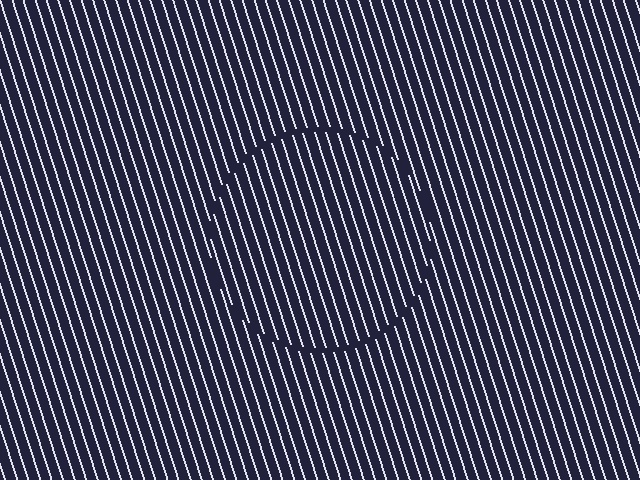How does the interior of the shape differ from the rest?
The interior of the shape contains the same grating, shifted by half a period — the contour is defined by the phase discontinuity where line-ends from the inner and outer gratings abut.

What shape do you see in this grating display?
An illusory circle. The interior of the shape contains the same grating, shifted by half a period — the contour is defined by the phase discontinuity where line-ends from the inner and outer gratings abut.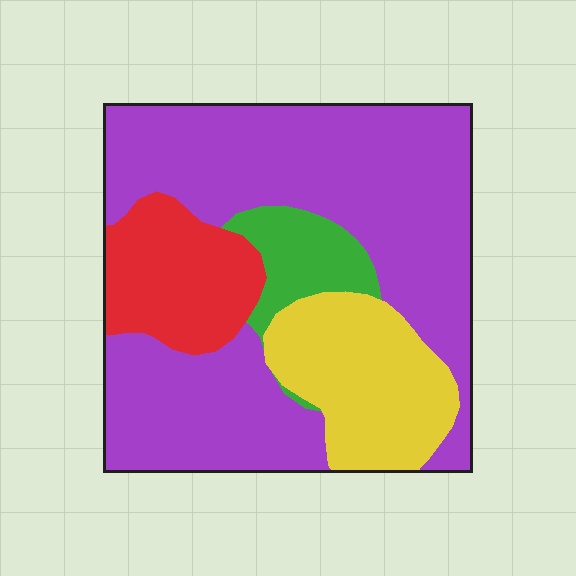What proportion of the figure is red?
Red covers roughly 15% of the figure.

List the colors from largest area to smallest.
From largest to smallest: purple, yellow, red, green.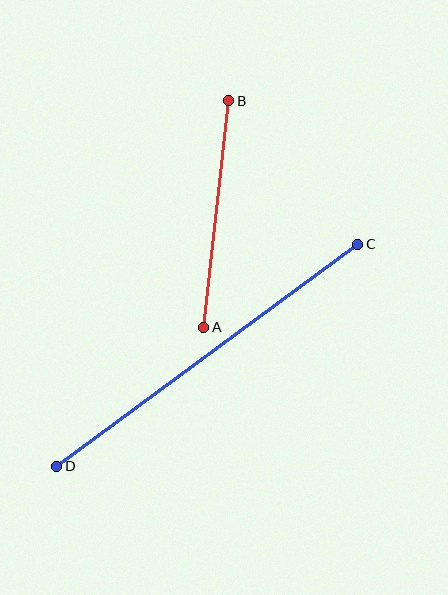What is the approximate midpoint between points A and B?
The midpoint is at approximately (216, 214) pixels.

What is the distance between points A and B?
The distance is approximately 228 pixels.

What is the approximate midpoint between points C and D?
The midpoint is at approximately (207, 355) pixels.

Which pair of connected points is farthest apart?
Points C and D are farthest apart.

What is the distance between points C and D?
The distance is approximately 374 pixels.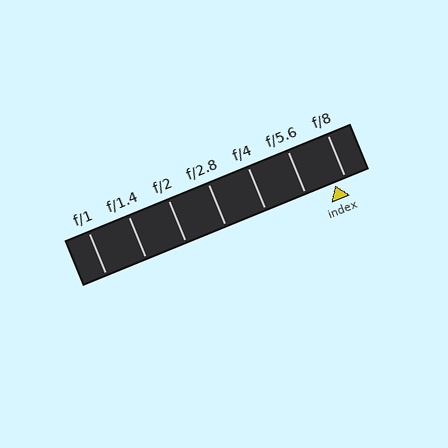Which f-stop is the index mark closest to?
The index mark is closest to f/8.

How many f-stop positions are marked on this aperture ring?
There are 7 f-stop positions marked.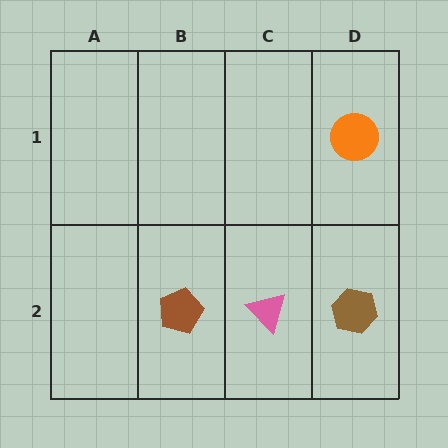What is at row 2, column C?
A pink triangle.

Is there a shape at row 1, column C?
No, that cell is empty.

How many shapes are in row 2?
3 shapes.